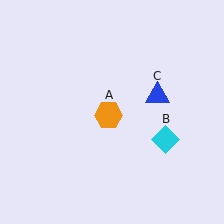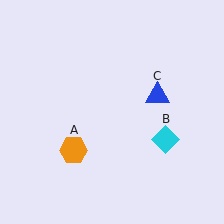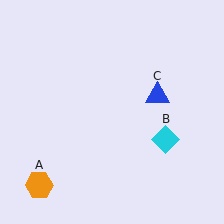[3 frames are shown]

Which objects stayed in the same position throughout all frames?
Cyan diamond (object B) and blue triangle (object C) remained stationary.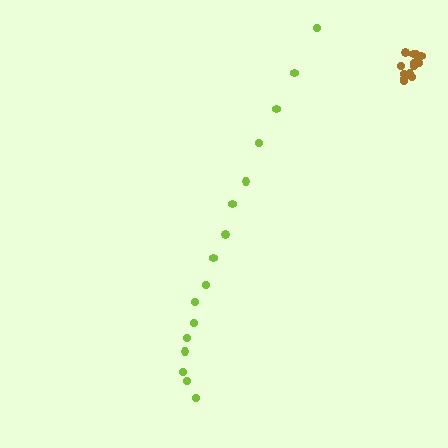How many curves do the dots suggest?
There are 2 distinct paths.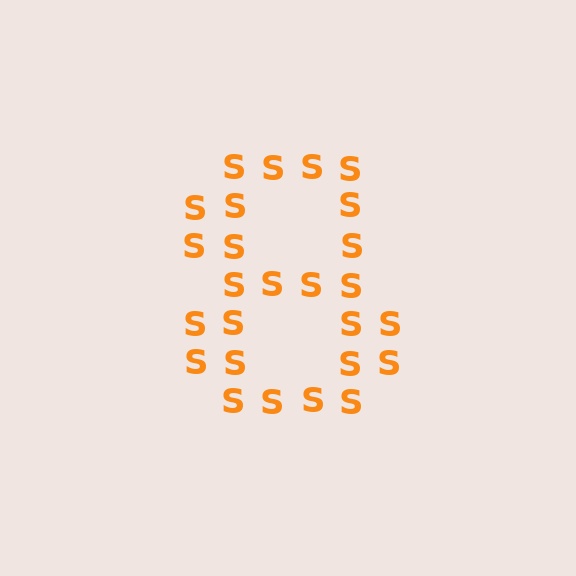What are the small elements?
The small elements are letter S's.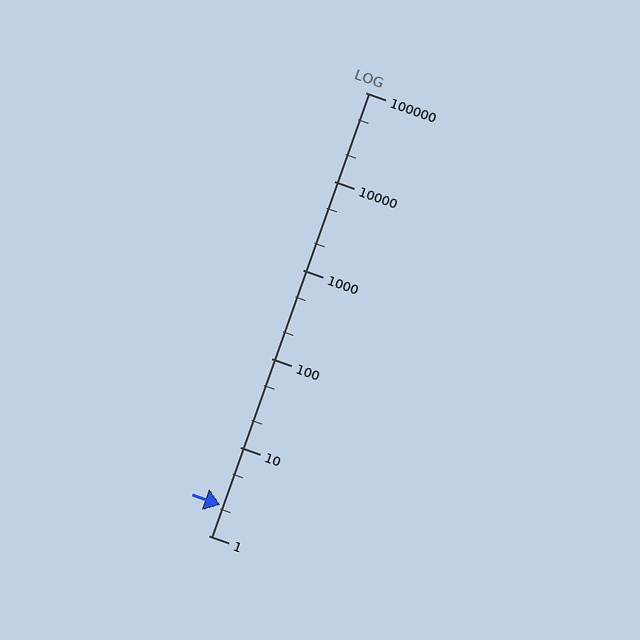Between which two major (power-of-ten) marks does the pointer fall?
The pointer is between 1 and 10.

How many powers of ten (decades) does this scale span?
The scale spans 5 decades, from 1 to 100000.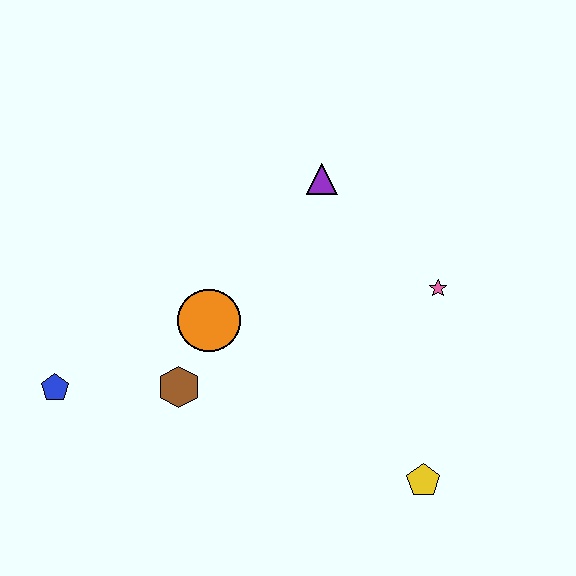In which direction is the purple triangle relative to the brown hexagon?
The purple triangle is above the brown hexagon.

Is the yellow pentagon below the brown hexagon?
Yes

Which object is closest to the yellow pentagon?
The pink star is closest to the yellow pentagon.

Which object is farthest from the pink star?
The blue pentagon is farthest from the pink star.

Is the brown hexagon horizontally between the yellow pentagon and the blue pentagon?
Yes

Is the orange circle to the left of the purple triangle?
Yes